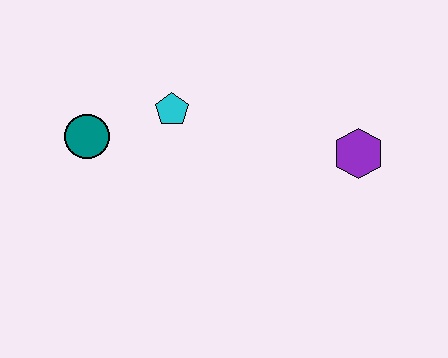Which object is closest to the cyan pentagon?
The teal circle is closest to the cyan pentagon.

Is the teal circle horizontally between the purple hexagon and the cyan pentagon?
No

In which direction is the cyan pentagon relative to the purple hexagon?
The cyan pentagon is to the left of the purple hexagon.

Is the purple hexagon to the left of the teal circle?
No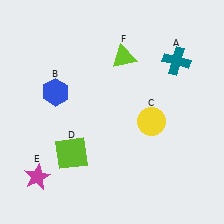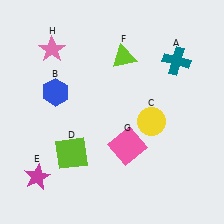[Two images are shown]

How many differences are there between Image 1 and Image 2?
There are 2 differences between the two images.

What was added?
A pink square (G), a pink star (H) were added in Image 2.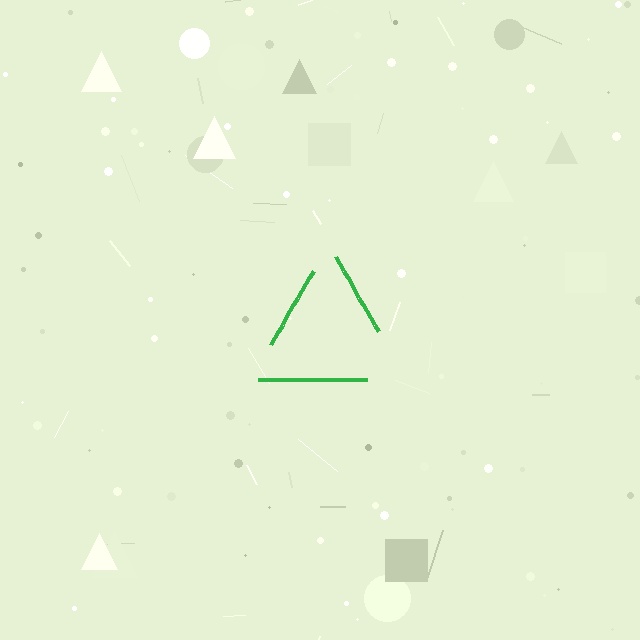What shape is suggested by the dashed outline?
The dashed outline suggests a triangle.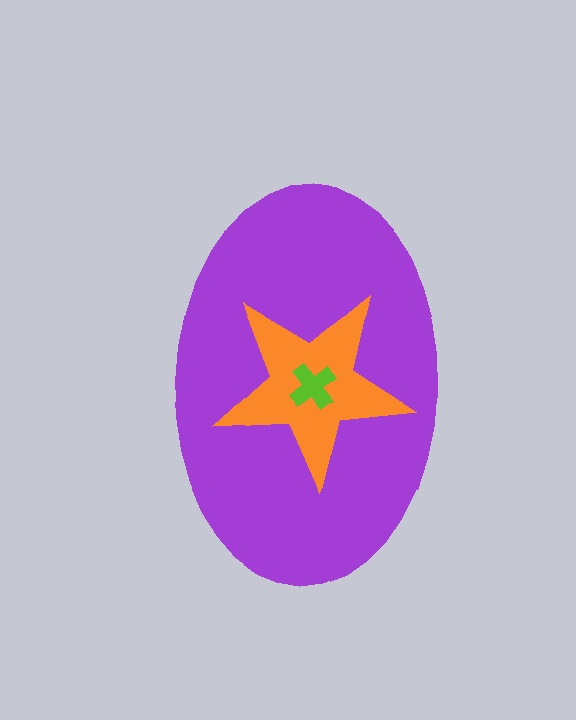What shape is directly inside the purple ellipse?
The orange star.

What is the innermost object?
The lime cross.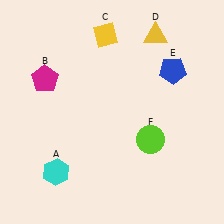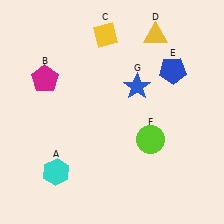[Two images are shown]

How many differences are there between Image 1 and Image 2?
There is 1 difference between the two images.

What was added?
A blue star (G) was added in Image 2.